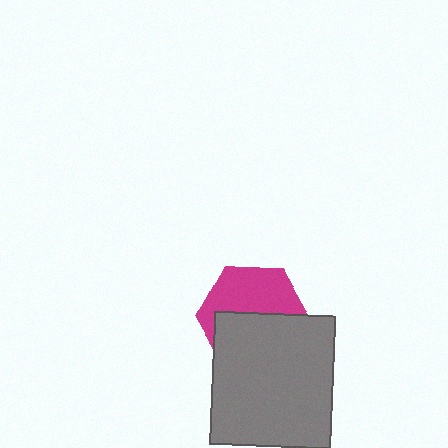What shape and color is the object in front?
The object in front is a gray rectangle.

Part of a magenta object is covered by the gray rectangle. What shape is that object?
It is a hexagon.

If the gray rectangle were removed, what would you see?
You would see the complete magenta hexagon.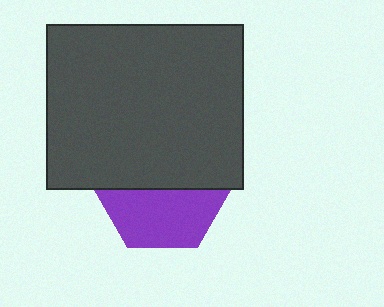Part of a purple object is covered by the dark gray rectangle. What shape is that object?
It is a hexagon.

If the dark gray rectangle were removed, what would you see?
You would see the complete purple hexagon.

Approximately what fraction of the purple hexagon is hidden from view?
Roughly 53% of the purple hexagon is hidden behind the dark gray rectangle.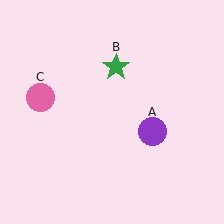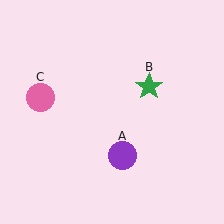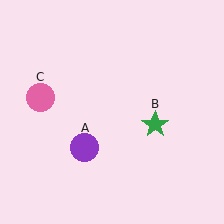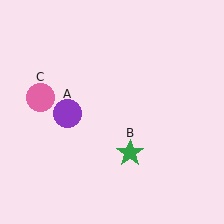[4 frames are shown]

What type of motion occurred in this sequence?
The purple circle (object A), green star (object B) rotated clockwise around the center of the scene.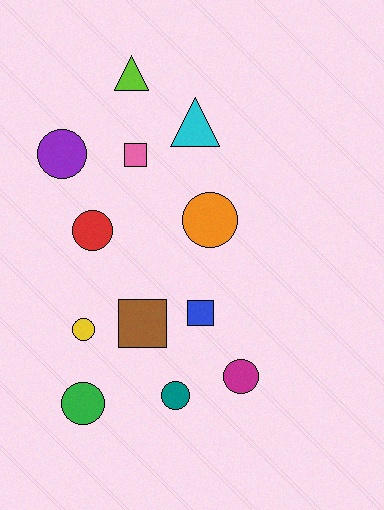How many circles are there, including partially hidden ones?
There are 7 circles.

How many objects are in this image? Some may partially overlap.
There are 12 objects.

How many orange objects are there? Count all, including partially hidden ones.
There is 1 orange object.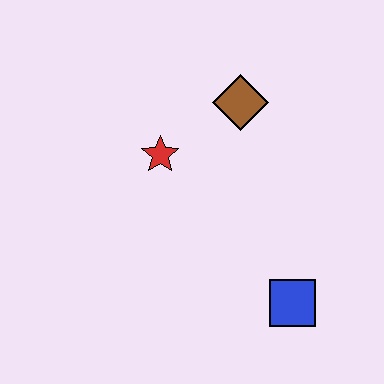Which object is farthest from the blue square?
The brown diamond is farthest from the blue square.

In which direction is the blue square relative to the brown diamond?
The blue square is below the brown diamond.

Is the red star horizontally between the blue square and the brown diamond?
No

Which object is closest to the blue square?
The red star is closest to the blue square.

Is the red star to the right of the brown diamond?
No